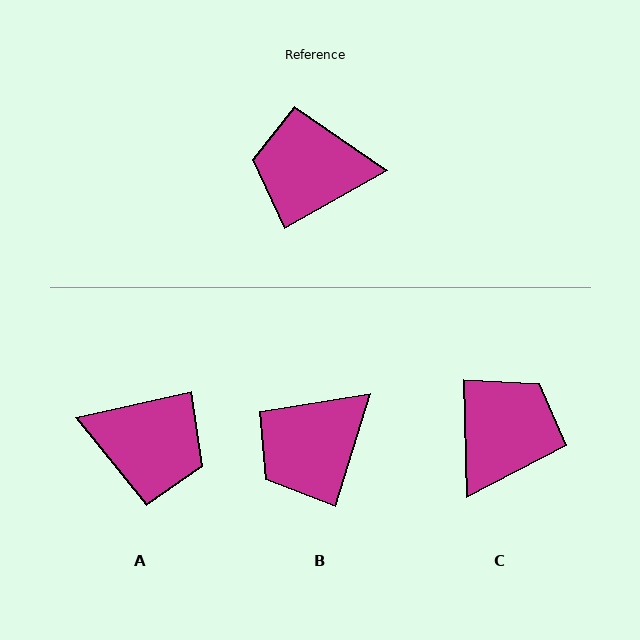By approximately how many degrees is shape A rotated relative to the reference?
Approximately 163 degrees counter-clockwise.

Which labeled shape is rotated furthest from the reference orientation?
A, about 163 degrees away.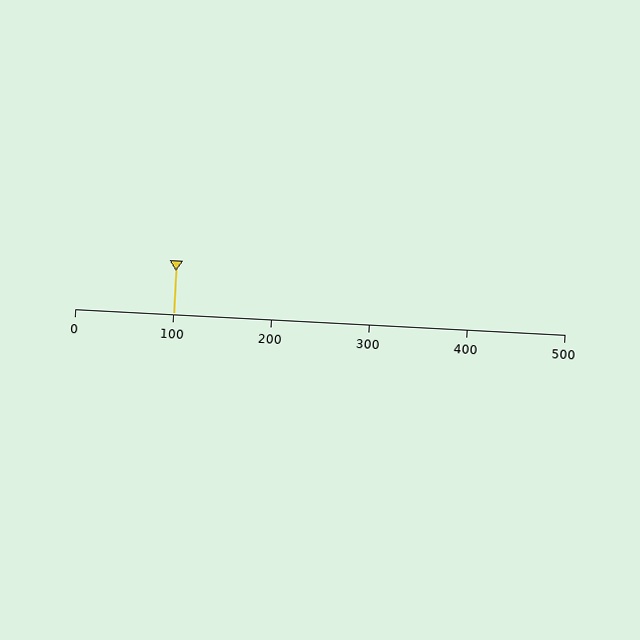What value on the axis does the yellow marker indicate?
The marker indicates approximately 100.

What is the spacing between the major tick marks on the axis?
The major ticks are spaced 100 apart.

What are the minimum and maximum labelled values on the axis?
The axis runs from 0 to 500.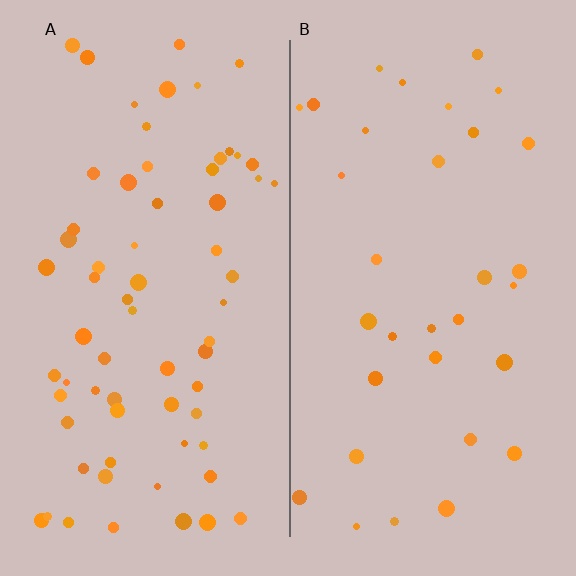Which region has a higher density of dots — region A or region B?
A (the left).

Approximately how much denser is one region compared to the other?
Approximately 2.0× — region A over region B.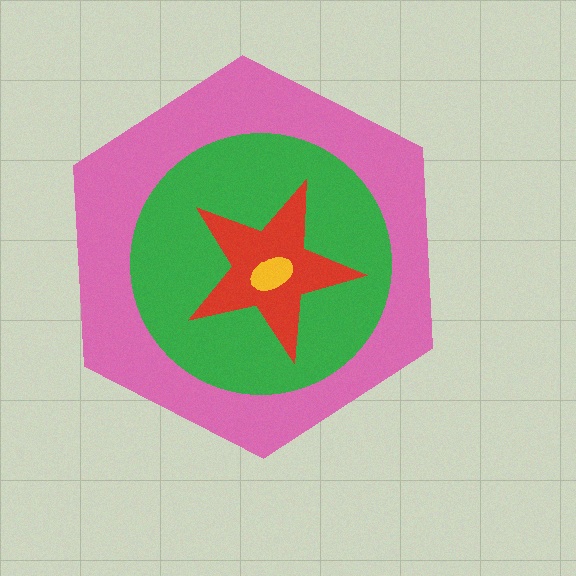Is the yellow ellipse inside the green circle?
Yes.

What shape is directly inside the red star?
The yellow ellipse.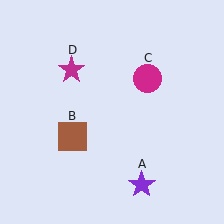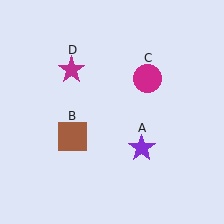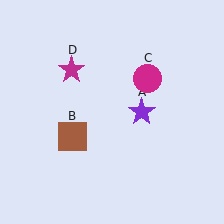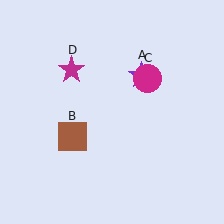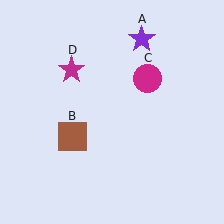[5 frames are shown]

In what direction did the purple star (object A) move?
The purple star (object A) moved up.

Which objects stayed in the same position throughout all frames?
Brown square (object B) and magenta circle (object C) and magenta star (object D) remained stationary.